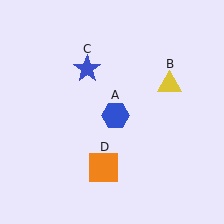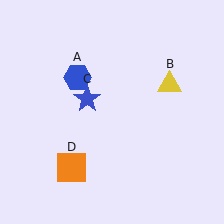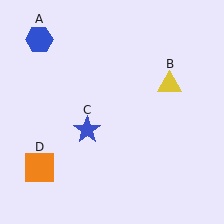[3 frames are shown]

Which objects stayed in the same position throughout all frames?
Yellow triangle (object B) remained stationary.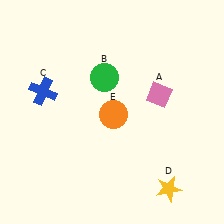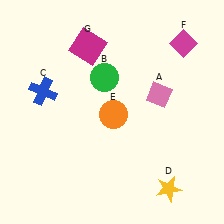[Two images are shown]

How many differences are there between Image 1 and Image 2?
There are 2 differences between the two images.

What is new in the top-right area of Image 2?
A magenta diamond (F) was added in the top-right area of Image 2.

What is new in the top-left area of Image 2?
A magenta square (G) was added in the top-left area of Image 2.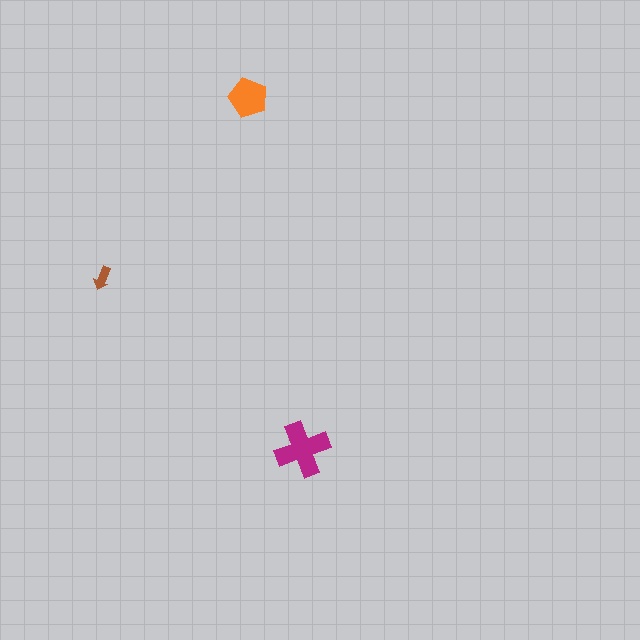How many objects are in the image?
There are 3 objects in the image.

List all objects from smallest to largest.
The brown arrow, the orange pentagon, the magenta cross.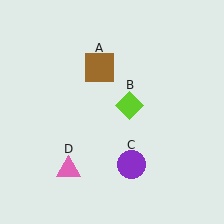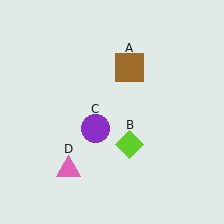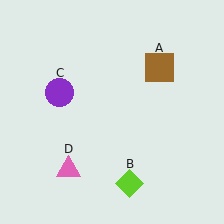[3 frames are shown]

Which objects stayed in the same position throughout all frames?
Pink triangle (object D) remained stationary.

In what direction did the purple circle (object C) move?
The purple circle (object C) moved up and to the left.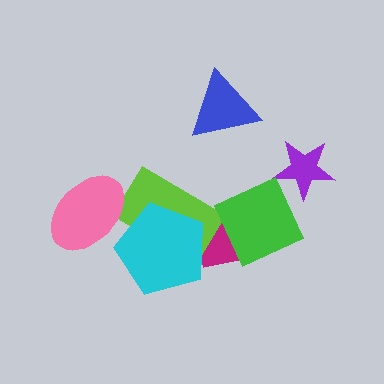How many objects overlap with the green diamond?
2 objects overlap with the green diamond.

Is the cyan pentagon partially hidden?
Yes, it is partially covered by another shape.